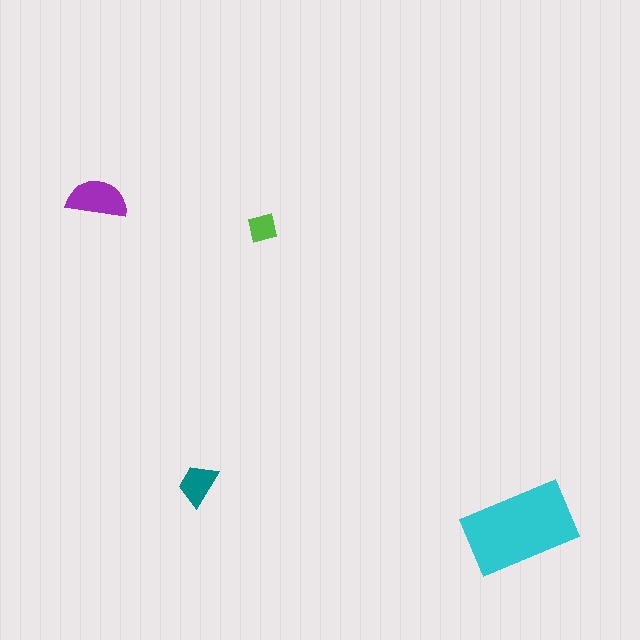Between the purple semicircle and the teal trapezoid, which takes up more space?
The purple semicircle.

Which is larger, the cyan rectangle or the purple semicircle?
The cyan rectangle.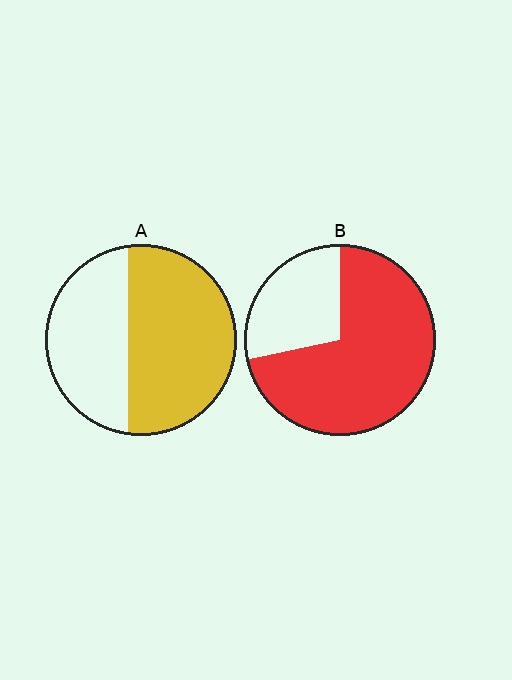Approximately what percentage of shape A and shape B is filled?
A is approximately 60% and B is approximately 70%.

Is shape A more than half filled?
Yes.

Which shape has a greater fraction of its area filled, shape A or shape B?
Shape B.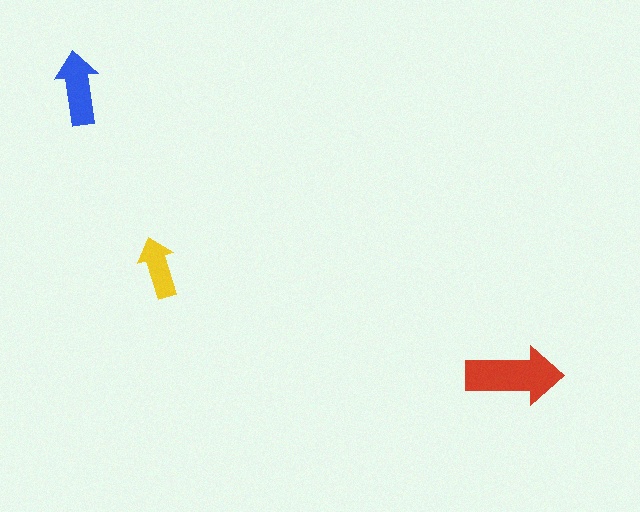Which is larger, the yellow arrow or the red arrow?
The red one.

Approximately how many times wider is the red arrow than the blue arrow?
About 1.5 times wider.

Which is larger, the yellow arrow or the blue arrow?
The blue one.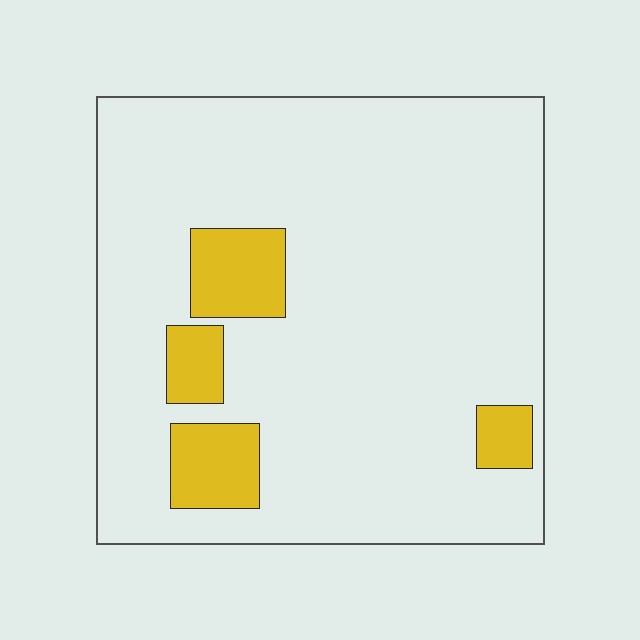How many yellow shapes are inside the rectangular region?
4.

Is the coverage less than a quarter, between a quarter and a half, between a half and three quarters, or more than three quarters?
Less than a quarter.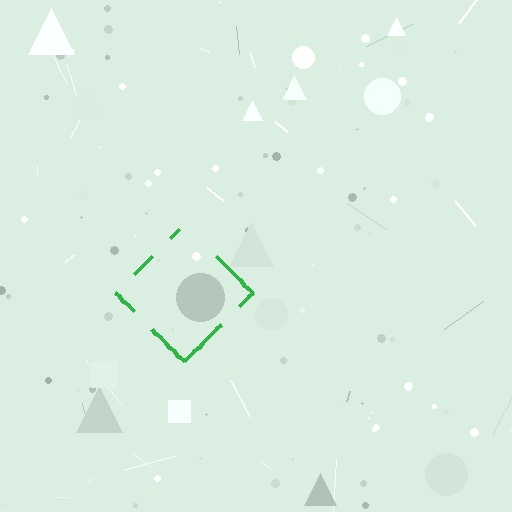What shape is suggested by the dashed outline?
The dashed outline suggests a diamond.